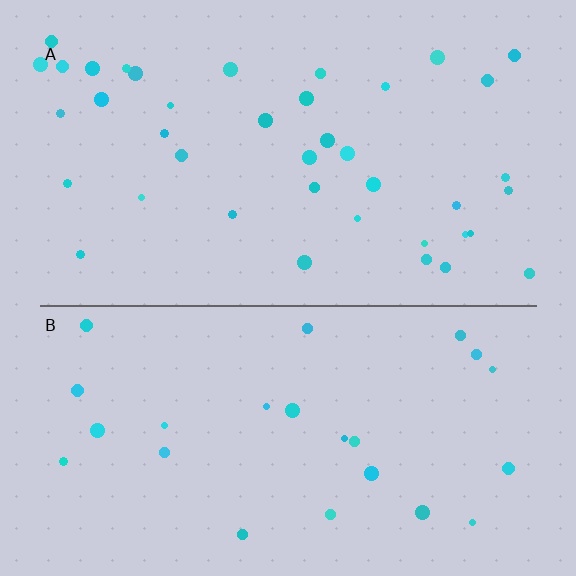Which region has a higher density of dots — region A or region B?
A (the top).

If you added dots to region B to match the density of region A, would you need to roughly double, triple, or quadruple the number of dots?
Approximately double.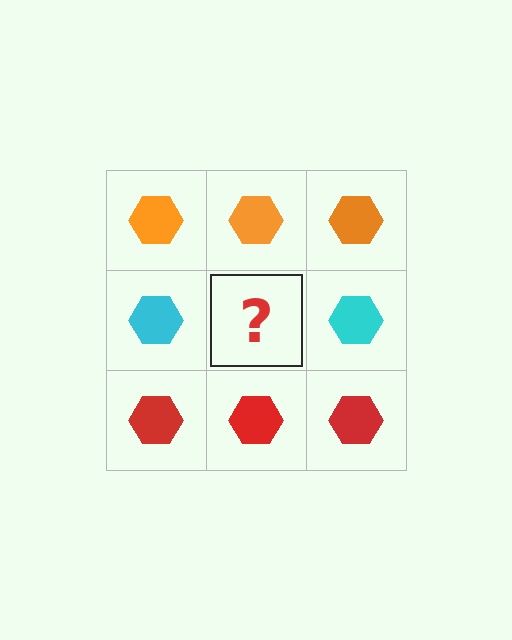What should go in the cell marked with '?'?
The missing cell should contain a cyan hexagon.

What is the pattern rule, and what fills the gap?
The rule is that each row has a consistent color. The gap should be filled with a cyan hexagon.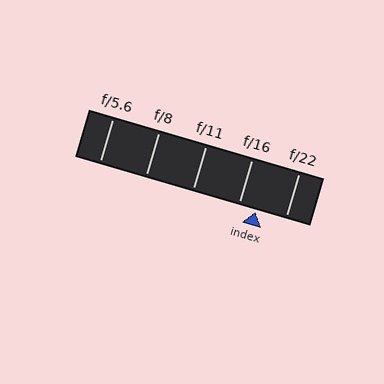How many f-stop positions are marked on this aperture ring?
There are 5 f-stop positions marked.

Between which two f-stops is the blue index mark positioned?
The index mark is between f/16 and f/22.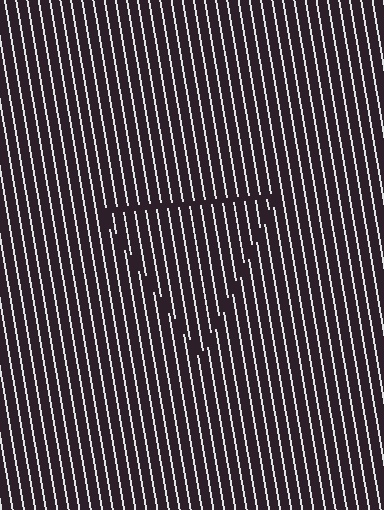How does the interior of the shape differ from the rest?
The interior of the shape contains the same grating, shifted by half a period — the contour is defined by the phase discontinuity where line-ends from the inner and outer gratings abut.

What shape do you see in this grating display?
An illusory triangle. The interior of the shape contains the same grating, shifted by half a period — the contour is defined by the phase discontinuity where line-ends from the inner and outer gratings abut.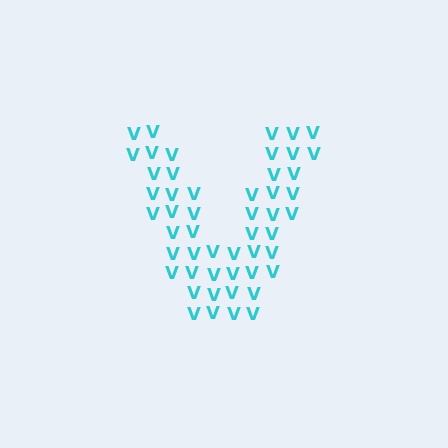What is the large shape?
The large shape is the letter V.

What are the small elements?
The small elements are letter V's.